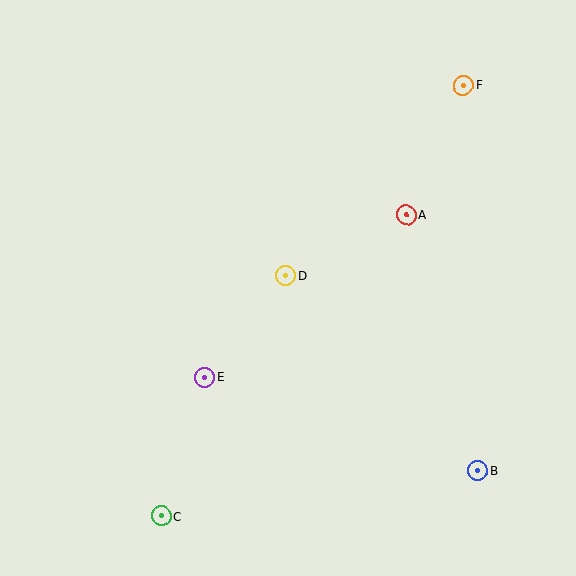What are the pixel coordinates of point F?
Point F is at (463, 86).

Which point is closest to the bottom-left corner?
Point C is closest to the bottom-left corner.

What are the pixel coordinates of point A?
Point A is at (406, 215).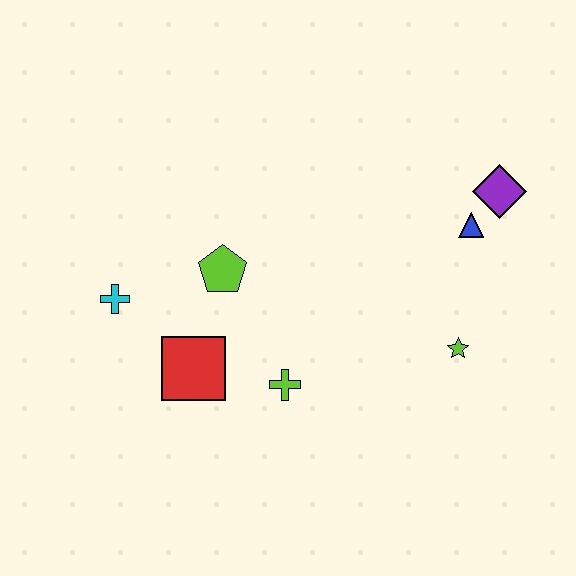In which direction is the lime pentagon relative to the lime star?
The lime pentagon is to the left of the lime star.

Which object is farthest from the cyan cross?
The purple diamond is farthest from the cyan cross.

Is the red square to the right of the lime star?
No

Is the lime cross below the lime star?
Yes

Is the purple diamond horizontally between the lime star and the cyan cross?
No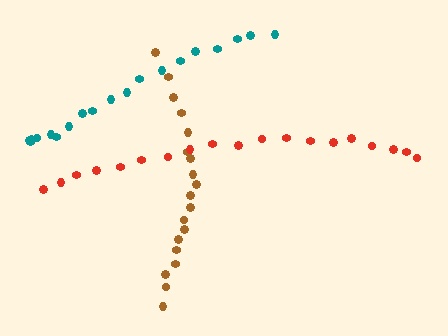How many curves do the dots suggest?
There are 3 distinct paths.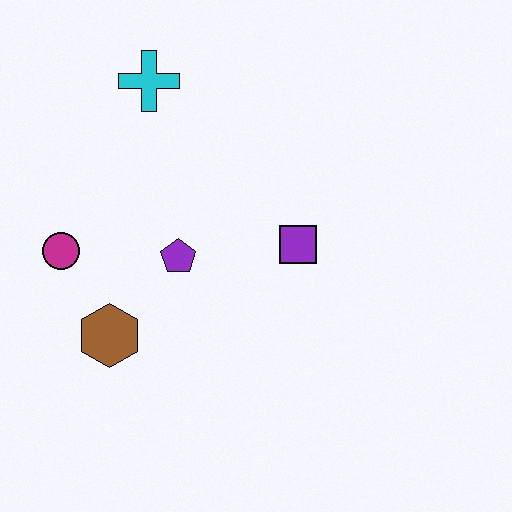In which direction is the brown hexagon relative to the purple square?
The brown hexagon is to the left of the purple square.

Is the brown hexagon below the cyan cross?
Yes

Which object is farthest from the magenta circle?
The purple square is farthest from the magenta circle.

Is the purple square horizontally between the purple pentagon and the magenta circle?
No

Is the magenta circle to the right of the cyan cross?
No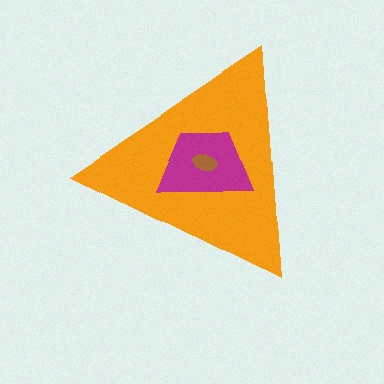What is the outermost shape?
The orange triangle.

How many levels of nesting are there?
3.